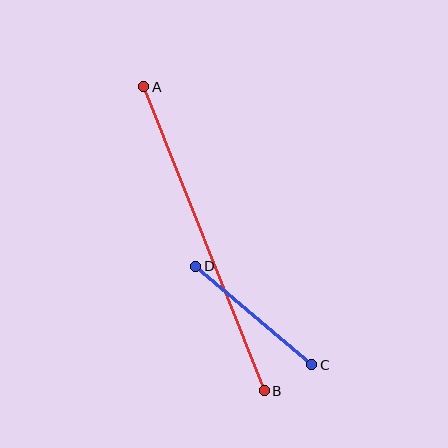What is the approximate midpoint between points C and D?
The midpoint is at approximately (254, 316) pixels.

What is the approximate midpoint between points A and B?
The midpoint is at approximately (204, 239) pixels.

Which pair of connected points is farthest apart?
Points A and B are farthest apart.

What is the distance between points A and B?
The distance is approximately 327 pixels.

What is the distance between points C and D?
The distance is approximately 152 pixels.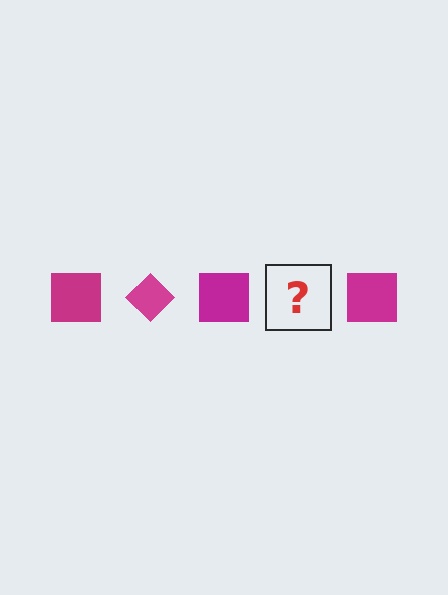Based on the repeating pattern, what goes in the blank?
The blank should be a magenta diamond.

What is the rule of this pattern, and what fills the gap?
The rule is that the pattern cycles through square, diamond shapes in magenta. The gap should be filled with a magenta diamond.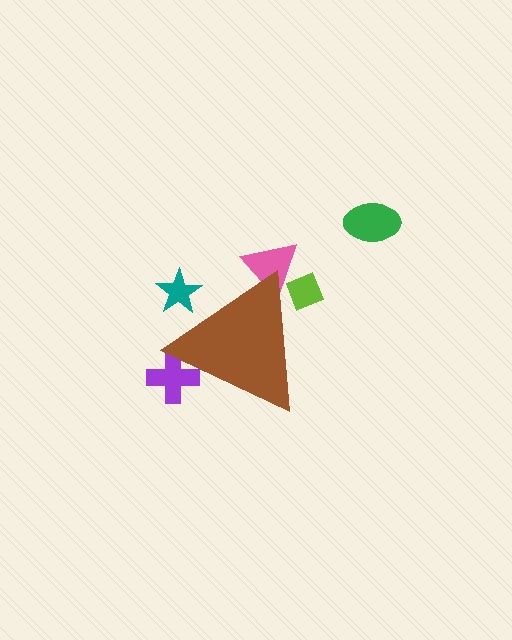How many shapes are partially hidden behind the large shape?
4 shapes are partially hidden.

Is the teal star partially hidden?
Yes, the teal star is partially hidden behind the brown triangle.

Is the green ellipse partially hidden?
No, the green ellipse is fully visible.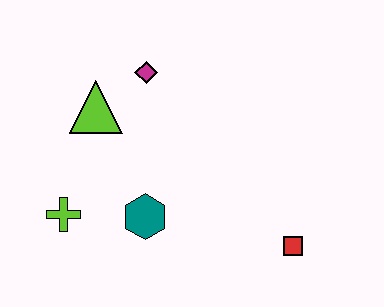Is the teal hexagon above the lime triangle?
No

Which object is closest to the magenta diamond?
The lime triangle is closest to the magenta diamond.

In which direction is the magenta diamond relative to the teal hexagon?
The magenta diamond is above the teal hexagon.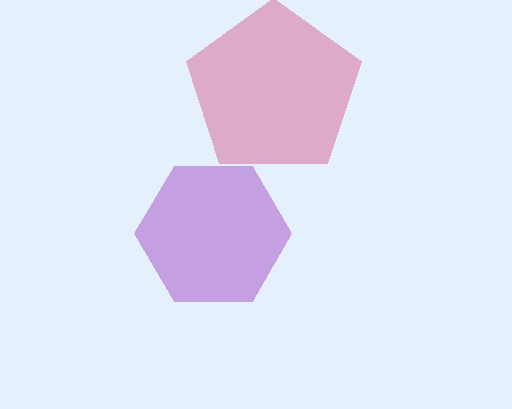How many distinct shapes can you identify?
There are 2 distinct shapes: a pink pentagon, a purple hexagon.